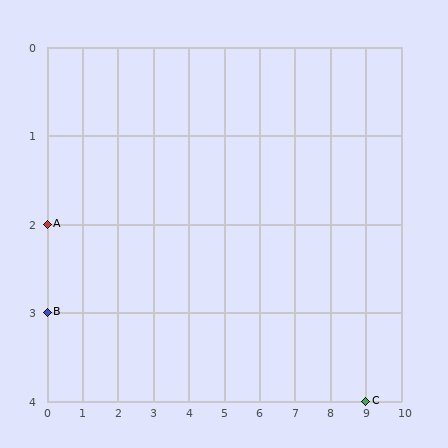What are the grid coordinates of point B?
Point B is at grid coordinates (0, 3).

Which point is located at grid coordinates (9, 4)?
Point C is at (9, 4).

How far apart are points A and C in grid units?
Points A and C are 9 columns and 2 rows apart (about 9.2 grid units diagonally).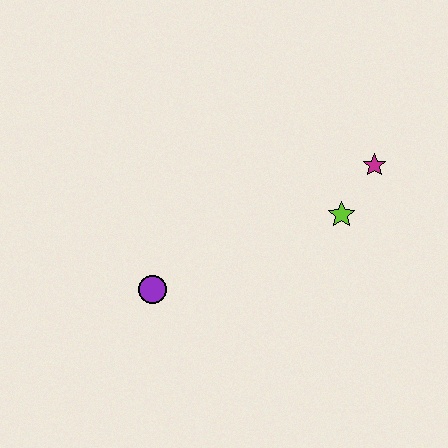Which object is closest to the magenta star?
The lime star is closest to the magenta star.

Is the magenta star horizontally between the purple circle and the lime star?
No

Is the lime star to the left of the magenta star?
Yes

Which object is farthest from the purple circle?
The magenta star is farthest from the purple circle.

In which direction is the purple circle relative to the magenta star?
The purple circle is to the left of the magenta star.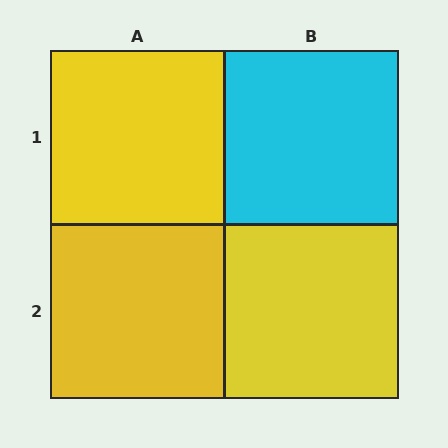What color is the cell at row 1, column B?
Cyan.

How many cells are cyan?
1 cell is cyan.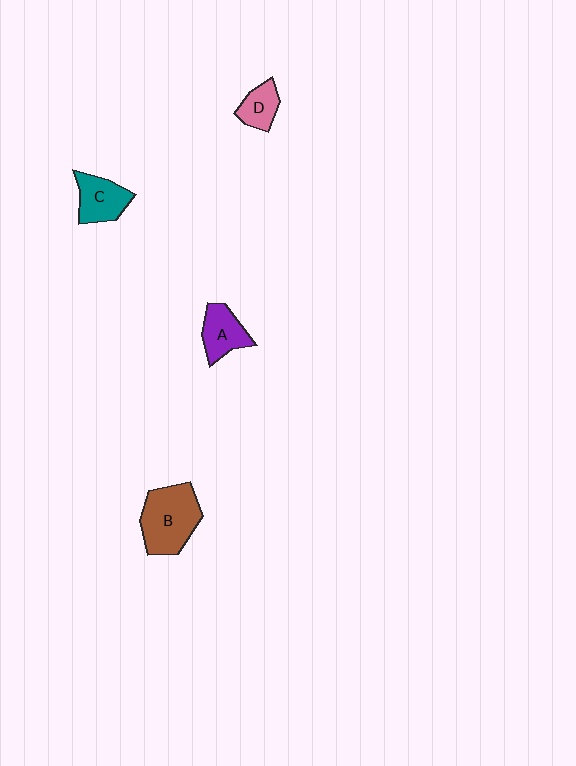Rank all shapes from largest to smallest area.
From largest to smallest: B (brown), C (teal), A (purple), D (pink).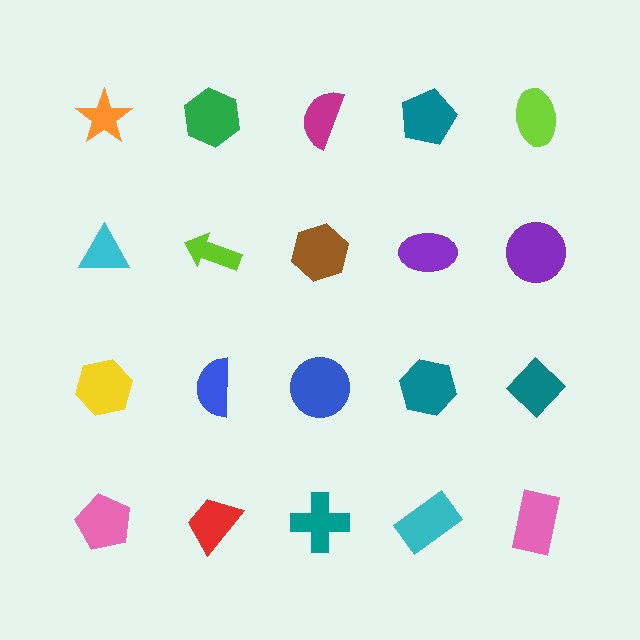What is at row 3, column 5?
A teal diamond.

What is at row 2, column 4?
A purple ellipse.